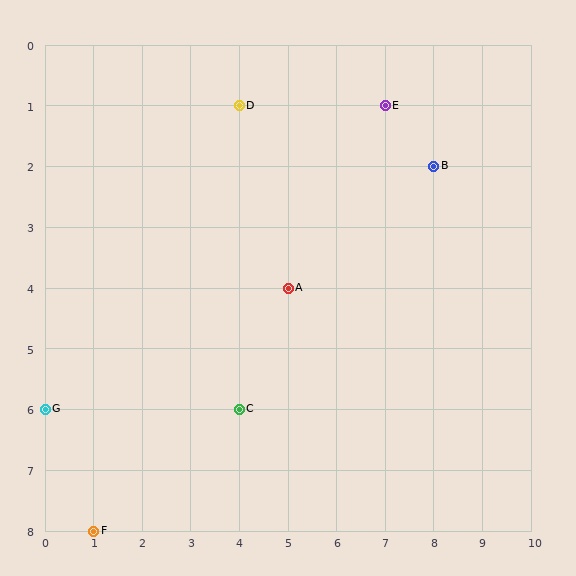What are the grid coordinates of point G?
Point G is at grid coordinates (0, 6).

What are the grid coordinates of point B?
Point B is at grid coordinates (8, 2).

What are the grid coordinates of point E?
Point E is at grid coordinates (7, 1).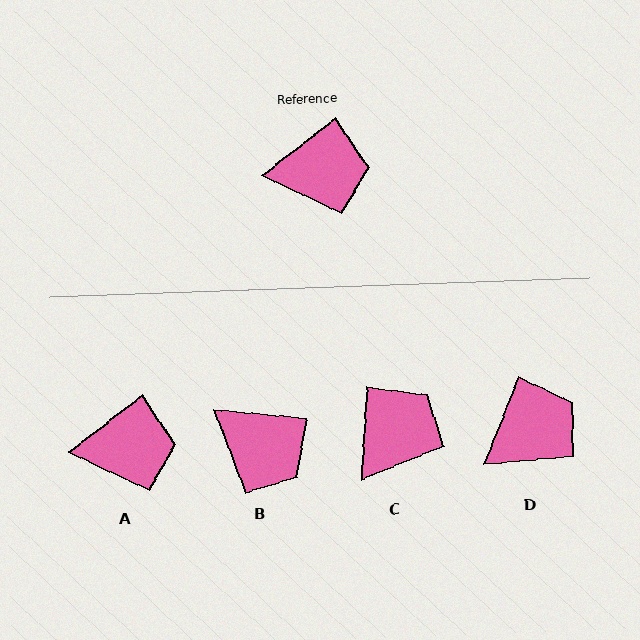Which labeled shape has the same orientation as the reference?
A.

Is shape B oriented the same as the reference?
No, it is off by about 43 degrees.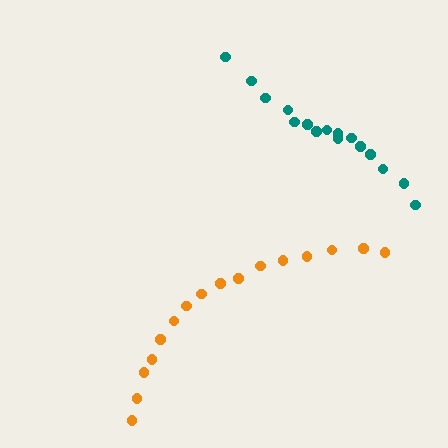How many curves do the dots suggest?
There are 2 distinct paths.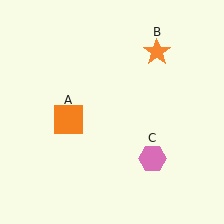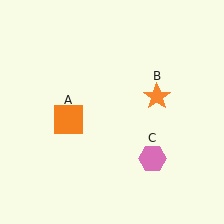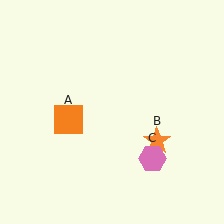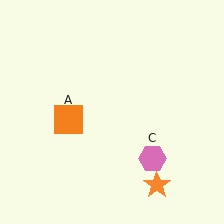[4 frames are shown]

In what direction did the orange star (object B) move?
The orange star (object B) moved down.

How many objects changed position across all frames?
1 object changed position: orange star (object B).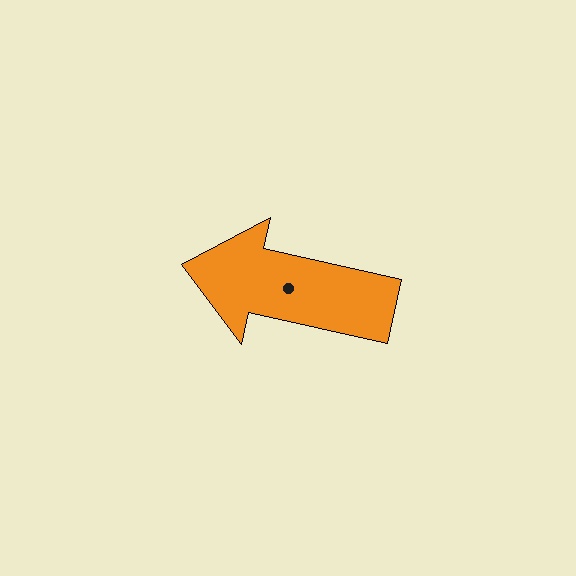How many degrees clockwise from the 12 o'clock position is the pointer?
Approximately 283 degrees.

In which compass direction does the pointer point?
West.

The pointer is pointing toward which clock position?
Roughly 9 o'clock.